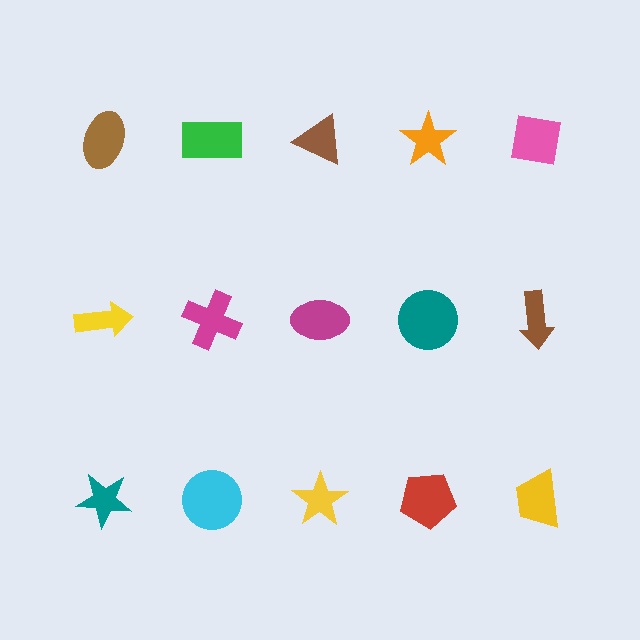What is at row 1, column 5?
A pink square.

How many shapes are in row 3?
5 shapes.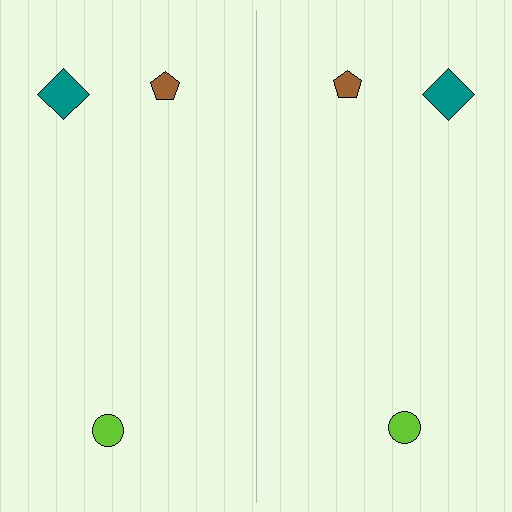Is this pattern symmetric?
Yes, this pattern has bilateral (reflection) symmetry.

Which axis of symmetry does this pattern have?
The pattern has a vertical axis of symmetry running through the center of the image.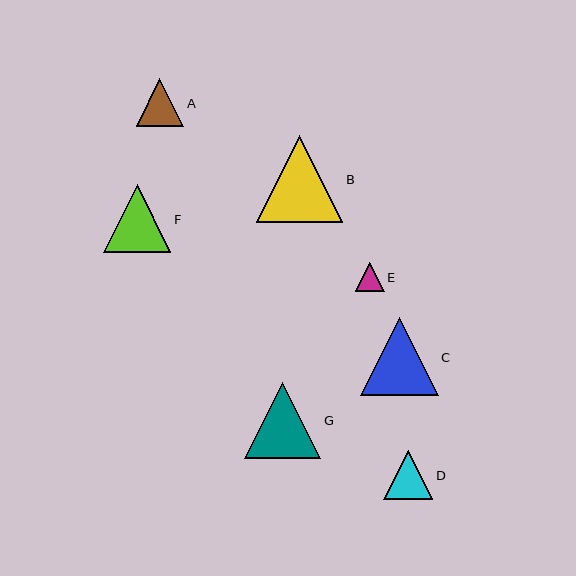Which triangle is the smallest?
Triangle E is the smallest with a size of approximately 29 pixels.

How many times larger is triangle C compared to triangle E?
Triangle C is approximately 2.7 times the size of triangle E.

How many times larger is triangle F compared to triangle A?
Triangle F is approximately 1.4 times the size of triangle A.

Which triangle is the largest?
Triangle B is the largest with a size of approximately 87 pixels.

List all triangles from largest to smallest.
From largest to smallest: B, C, G, F, D, A, E.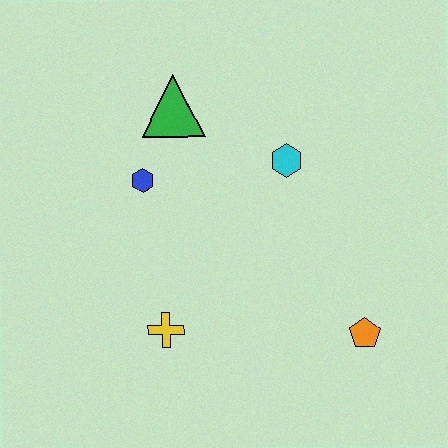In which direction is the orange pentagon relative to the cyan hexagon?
The orange pentagon is below the cyan hexagon.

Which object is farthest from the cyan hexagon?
The yellow cross is farthest from the cyan hexagon.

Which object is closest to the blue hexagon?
The green triangle is closest to the blue hexagon.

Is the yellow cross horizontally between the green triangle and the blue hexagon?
Yes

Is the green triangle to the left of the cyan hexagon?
Yes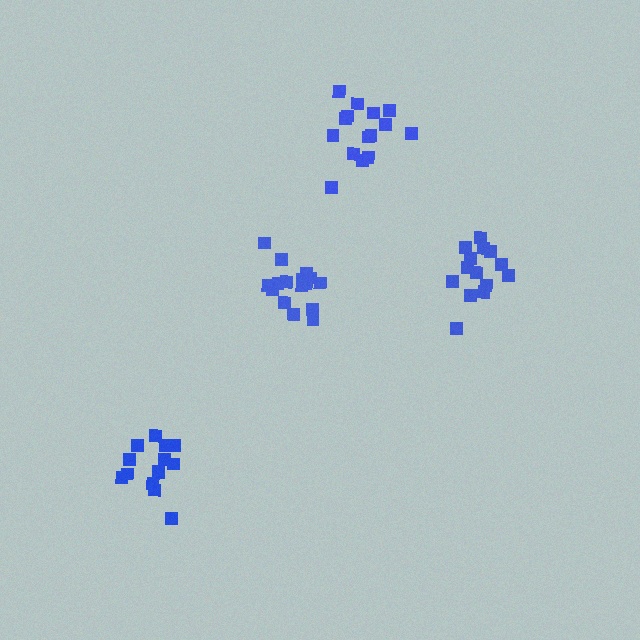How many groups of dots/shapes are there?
There are 4 groups.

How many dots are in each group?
Group 1: 16 dots, Group 2: 15 dots, Group 3: 14 dots, Group 4: 13 dots (58 total).